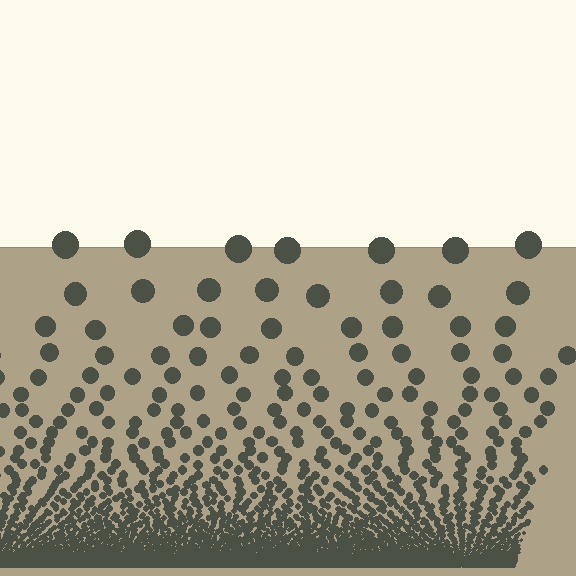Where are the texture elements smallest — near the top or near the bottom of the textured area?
Near the bottom.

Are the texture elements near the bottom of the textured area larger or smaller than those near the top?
Smaller. The gradient is inverted — elements near the bottom are smaller and denser.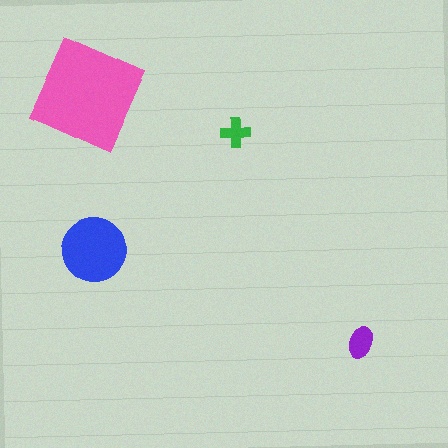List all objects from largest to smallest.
The pink diamond, the blue circle, the purple ellipse, the green cross.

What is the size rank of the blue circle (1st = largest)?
2nd.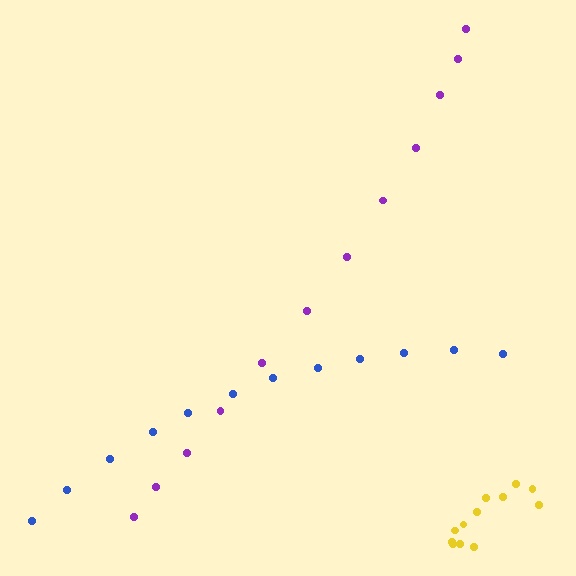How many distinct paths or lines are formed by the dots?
There are 3 distinct paths.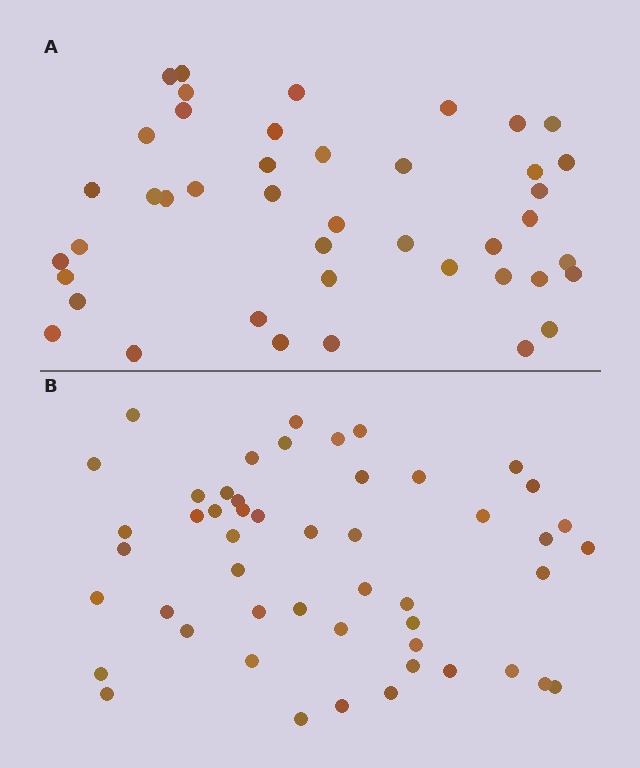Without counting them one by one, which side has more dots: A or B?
Region B (the bottom region) has more dots.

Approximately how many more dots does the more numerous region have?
Region B has roughly 8 or so more dots than region A.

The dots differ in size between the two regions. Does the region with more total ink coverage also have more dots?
No. Region A has more total ink coverage because its dots are larger, but region B actually contains more individual dots. Total area can be misleading — the number of items is what matters here.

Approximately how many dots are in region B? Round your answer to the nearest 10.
About 50 dots.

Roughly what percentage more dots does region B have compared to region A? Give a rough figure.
About 15% more.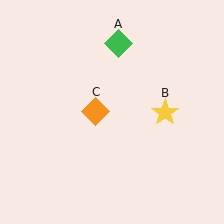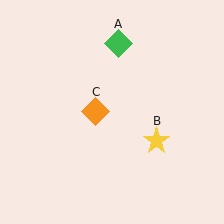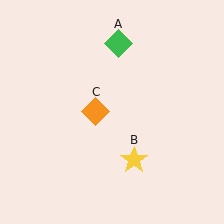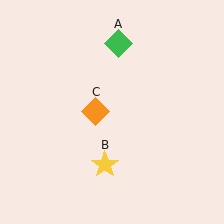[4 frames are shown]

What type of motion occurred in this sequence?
The yellow star (object B) rotated clockwise around the center of the scene.